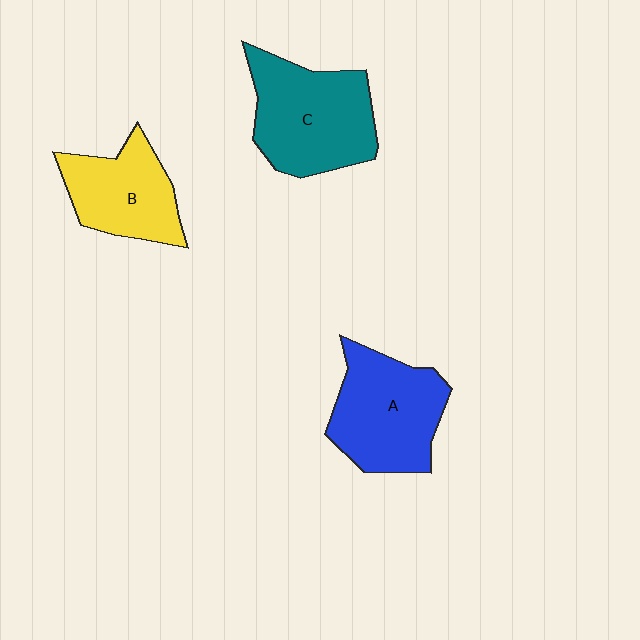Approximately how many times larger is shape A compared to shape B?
Approximately 1.2 times.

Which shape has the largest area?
Shape C (teal).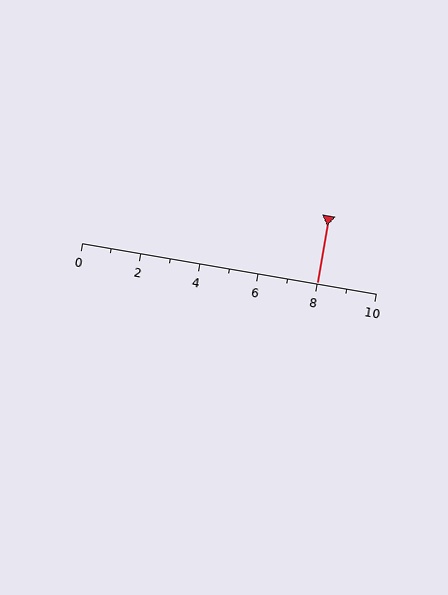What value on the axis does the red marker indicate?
The marker indicates approximately 8.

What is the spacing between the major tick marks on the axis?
The major ticks are spaced 2 apart.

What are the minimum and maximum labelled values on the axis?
The axis runs from 0 to 10.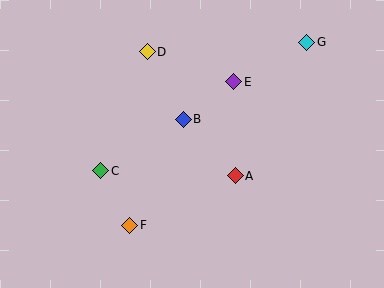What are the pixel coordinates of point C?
Point C is at (101, 171).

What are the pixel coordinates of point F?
Point F is at (130, 225).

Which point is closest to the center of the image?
Point B at (183, 119) is closest to the center.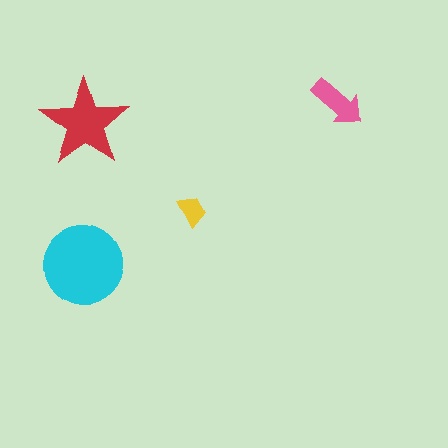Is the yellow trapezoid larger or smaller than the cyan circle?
Smaller.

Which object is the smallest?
The yellow trapezoid.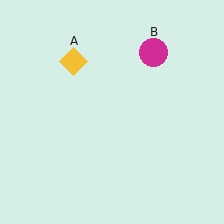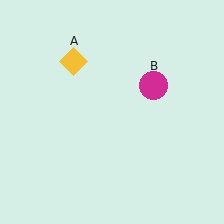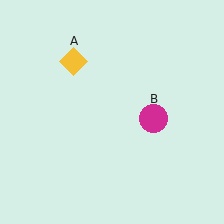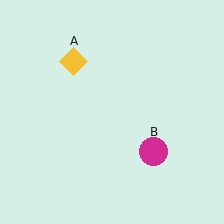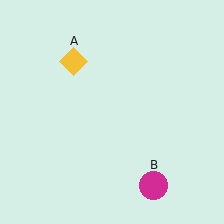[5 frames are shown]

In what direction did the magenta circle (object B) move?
The magenta circle (object B) moved down.